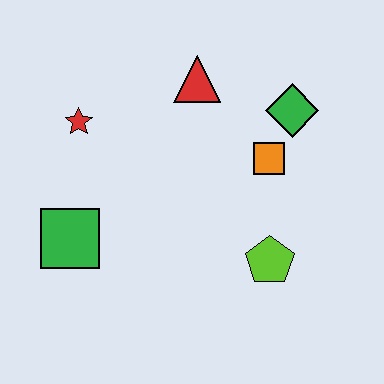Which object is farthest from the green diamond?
The green square is farthest from the green diamond.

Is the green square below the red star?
Yes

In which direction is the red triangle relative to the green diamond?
The red triangle is to the left of the green diamond.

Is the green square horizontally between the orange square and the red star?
No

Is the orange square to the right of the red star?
Yes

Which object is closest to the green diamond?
The orange square is closest to the green diamond.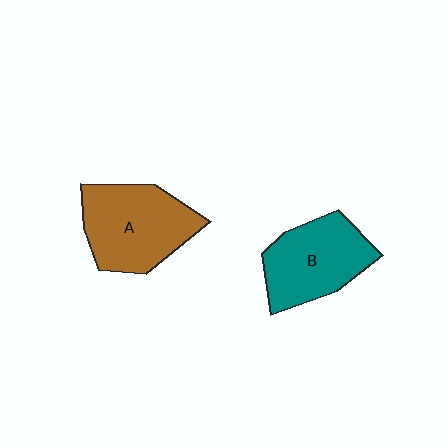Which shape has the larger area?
Shape A (brown).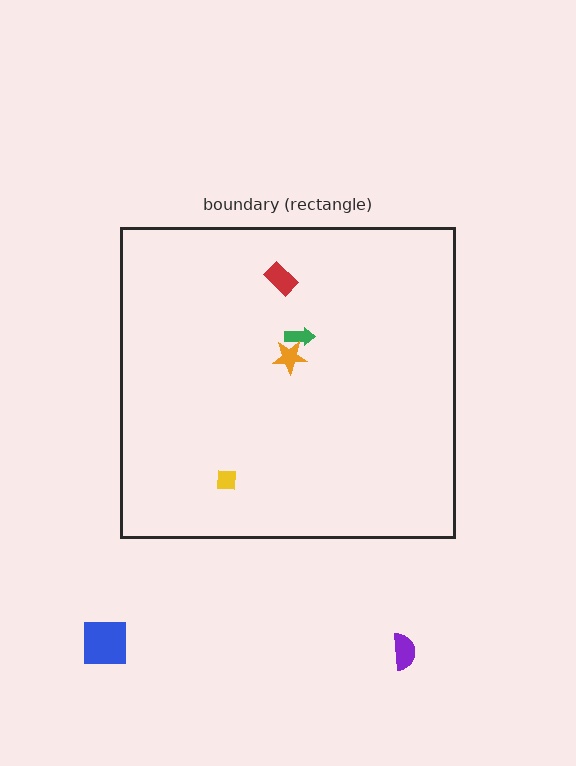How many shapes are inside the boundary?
4 inside, 2 outside.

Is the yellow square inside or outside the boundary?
Inside.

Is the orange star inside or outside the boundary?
Inside.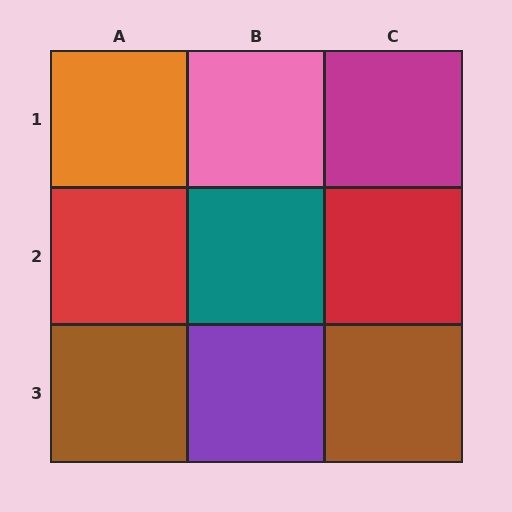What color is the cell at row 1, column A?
Orange.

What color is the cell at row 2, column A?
Red.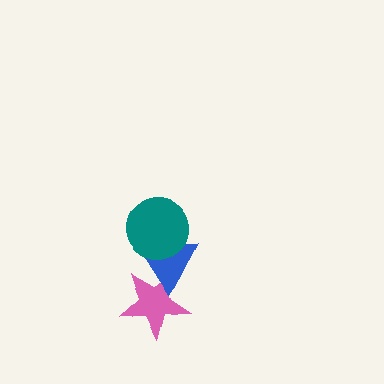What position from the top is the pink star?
The pink star is 3rd from the top.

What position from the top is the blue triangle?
The blue triangle is 2nd from the top.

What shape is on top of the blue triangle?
The teal circle is on top of the blue triangle.